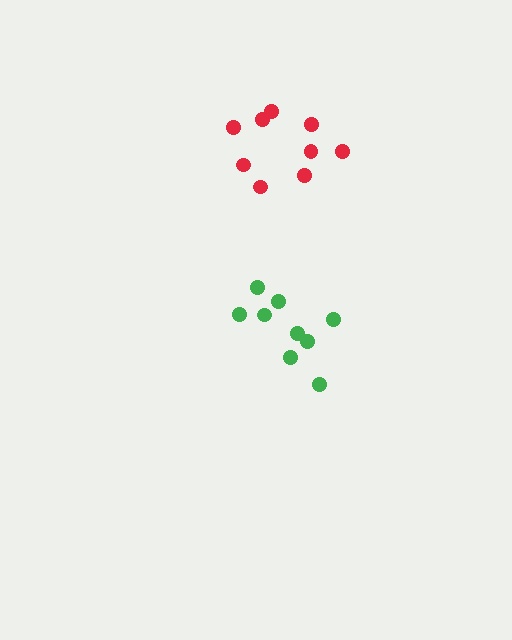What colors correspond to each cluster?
The clusters are colored: green, red.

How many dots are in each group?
Group 1: 9 dots, Group 2: 9 dots (18 total).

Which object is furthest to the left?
The red cluster is leftmost.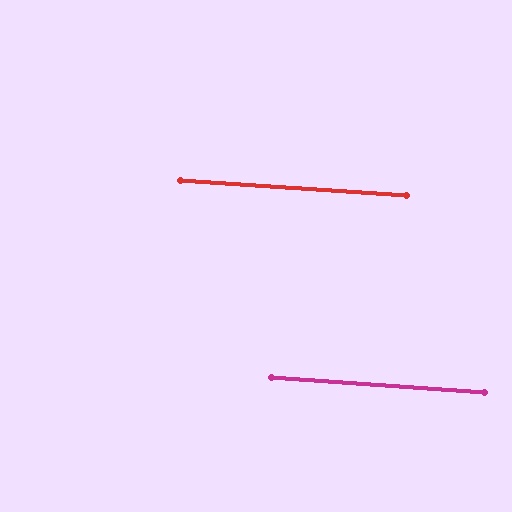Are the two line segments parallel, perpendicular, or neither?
Parallel — their directions differ by only 0.1°.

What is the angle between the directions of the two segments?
Approximately 0 degrees.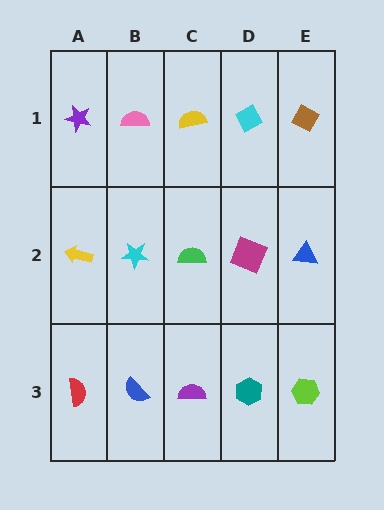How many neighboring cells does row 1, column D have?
3.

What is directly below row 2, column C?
A purple semicircle.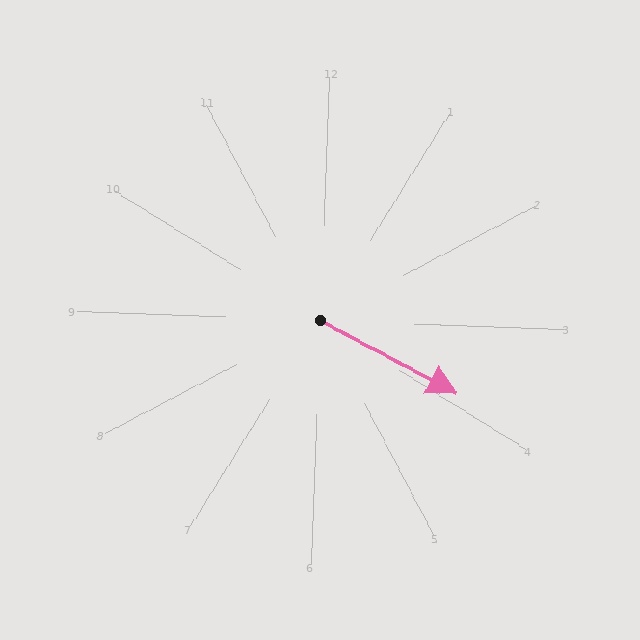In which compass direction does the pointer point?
Southeast.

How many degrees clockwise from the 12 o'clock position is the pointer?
Approximately 116 degrees.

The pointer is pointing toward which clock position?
Roughly 4 o'clock.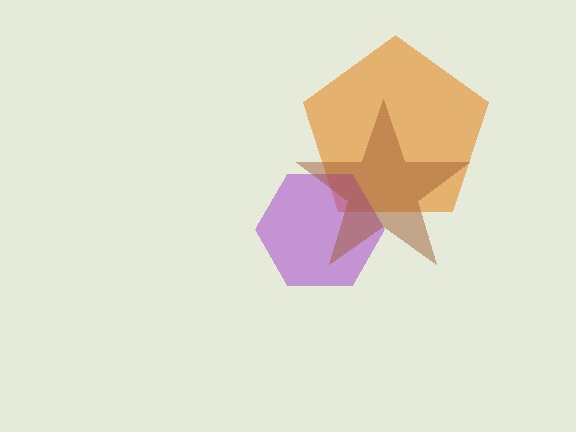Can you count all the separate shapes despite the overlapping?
Yes, there are 3 separate shapes.